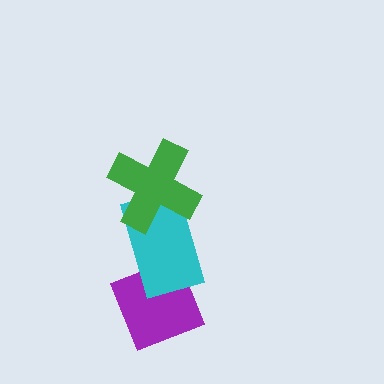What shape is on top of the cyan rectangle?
The green cross is on top of the cyan rectangle.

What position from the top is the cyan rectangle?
The cyan rectangle is 2nd from the top.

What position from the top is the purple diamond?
The purple diamond is 3rd from the top.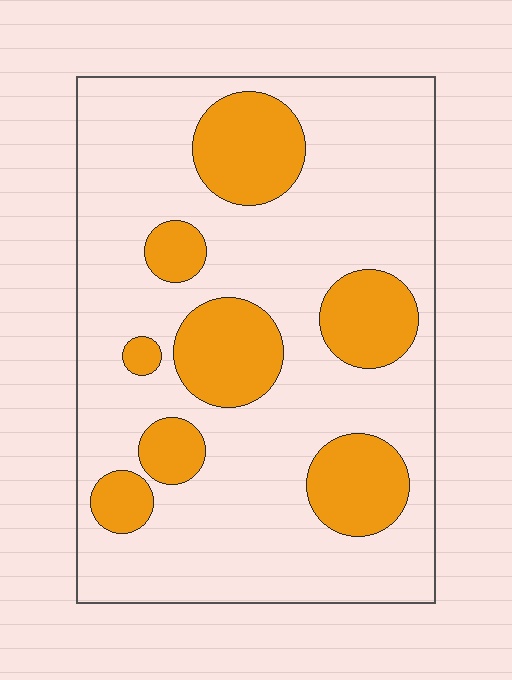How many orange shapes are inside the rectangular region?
8.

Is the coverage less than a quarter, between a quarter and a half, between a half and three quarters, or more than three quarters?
Less than a quarter.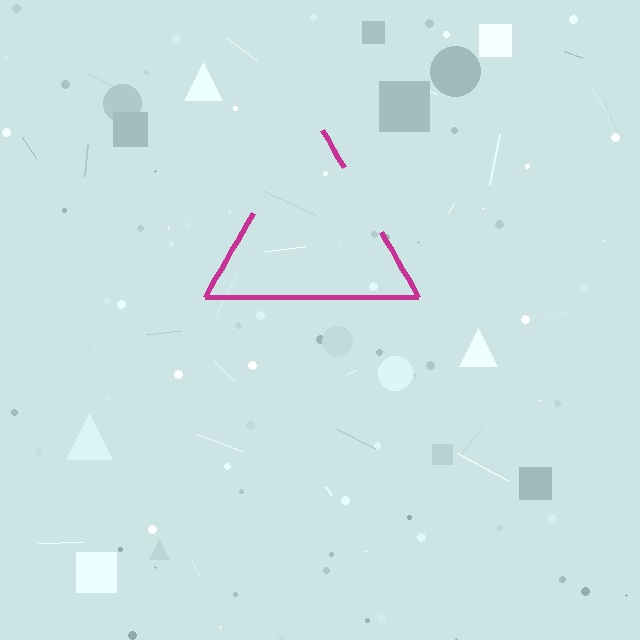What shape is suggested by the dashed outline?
The dashed outline suggests a triangle.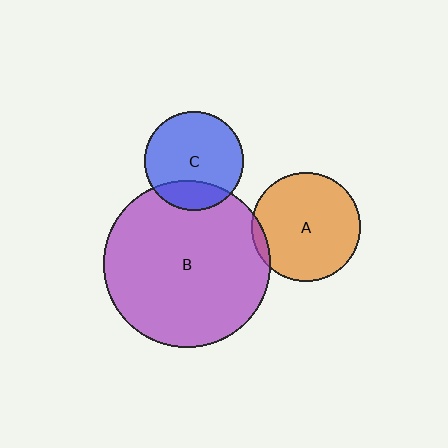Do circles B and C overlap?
Yes.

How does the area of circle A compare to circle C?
Approximately 1.2 times.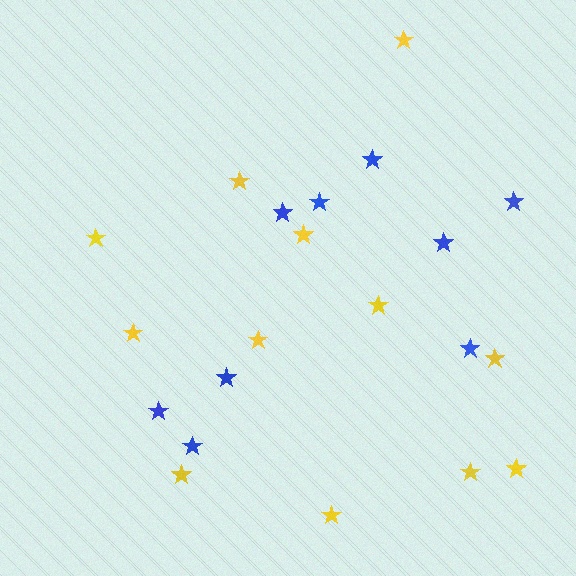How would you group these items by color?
There are 2 groups: one group of yellow stars (12) and one group of blue stars (9).